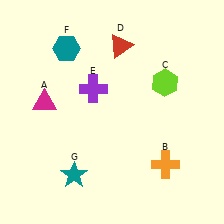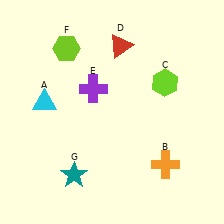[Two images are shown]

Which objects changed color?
A changed from magenta to cyan. F changed from teal to lime.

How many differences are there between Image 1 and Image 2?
There are 2 differences between the two images.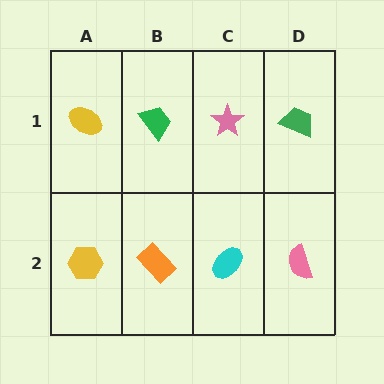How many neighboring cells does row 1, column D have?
2.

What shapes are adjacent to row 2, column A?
A yellow ellipse (row 1, column A), an orange rectangle (row 2, column B).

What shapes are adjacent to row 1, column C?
A cyan ellipse (row 2, column C), a green trapezoid (row 1, column B), a green trapezoid (row 1, column D).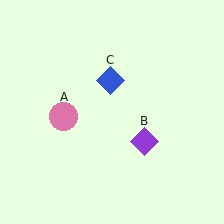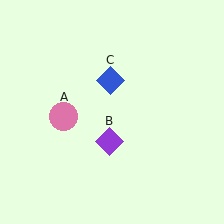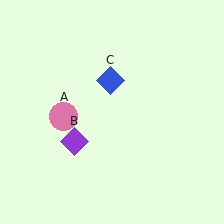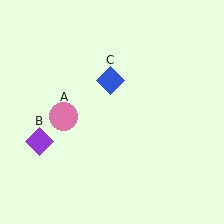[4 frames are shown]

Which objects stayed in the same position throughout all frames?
Pink circle (object A) and blue diamond (object C) remained stationary.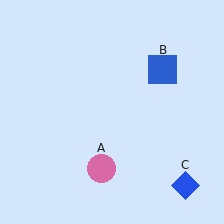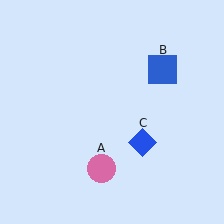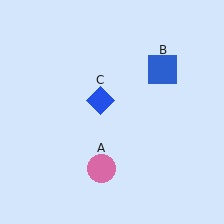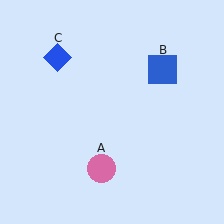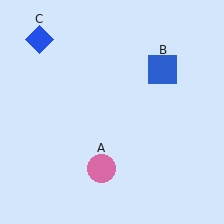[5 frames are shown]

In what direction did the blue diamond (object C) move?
The blue diamond (object C) moved up and to the left.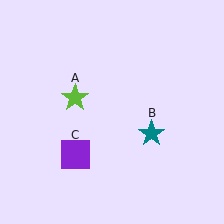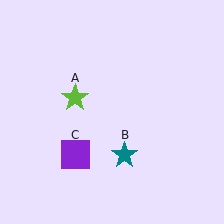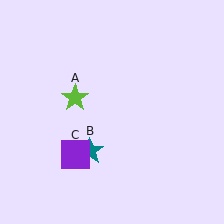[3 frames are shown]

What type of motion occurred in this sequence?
The teal star (object B) rotated clockwise around the center of the scene.